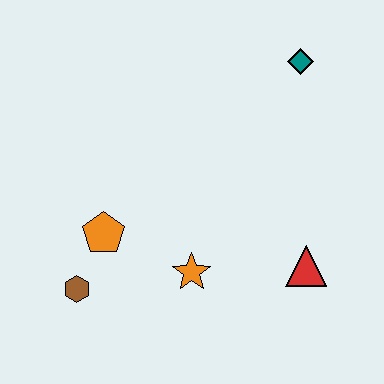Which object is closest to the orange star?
The orange pentagon is closest to the orange star.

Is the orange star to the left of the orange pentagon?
No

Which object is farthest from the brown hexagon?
The teal diamond is farthest from the brown hexagon.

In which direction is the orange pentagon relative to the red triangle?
The orange pentagon is to the left of the red triangle.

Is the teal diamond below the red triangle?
No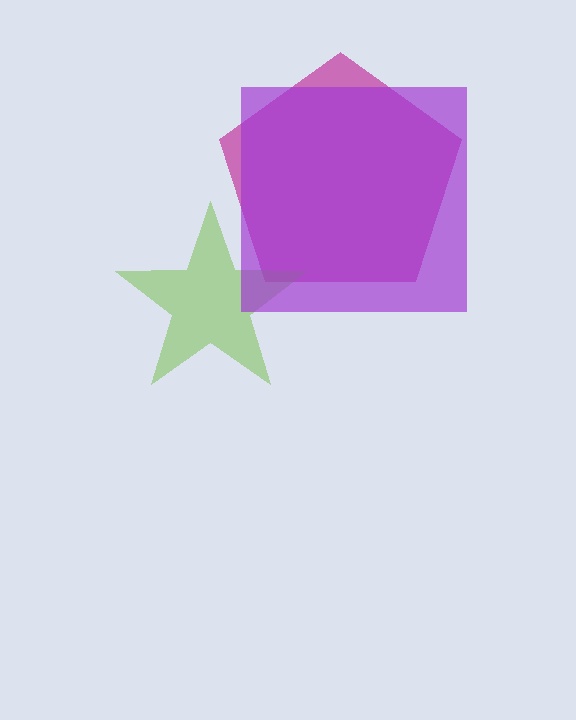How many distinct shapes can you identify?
There are 3 distinct shapes: a magenta pentagon, a lime star, a purple square.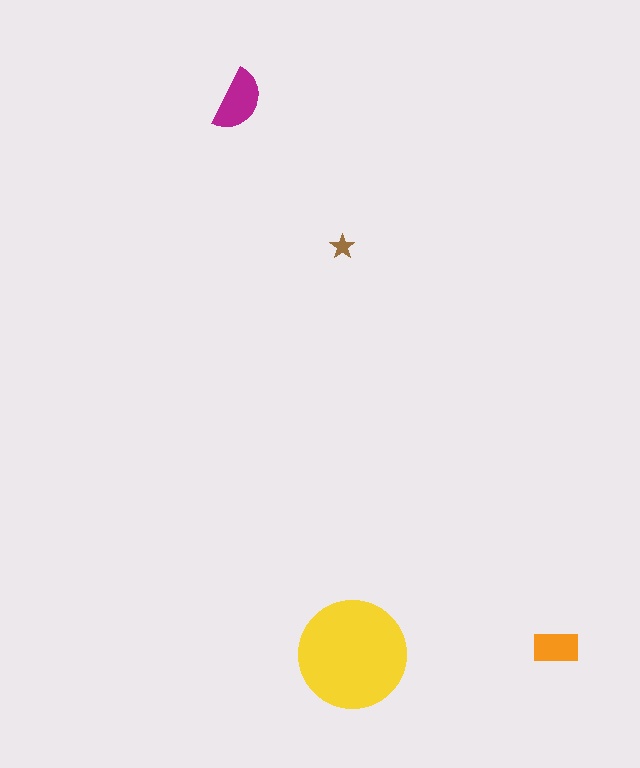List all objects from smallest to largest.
The brown star, the orange rectangle, the magenta semicircle, the yellow circle.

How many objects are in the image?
There are 4 objects in the image.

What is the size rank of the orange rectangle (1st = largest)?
3rd.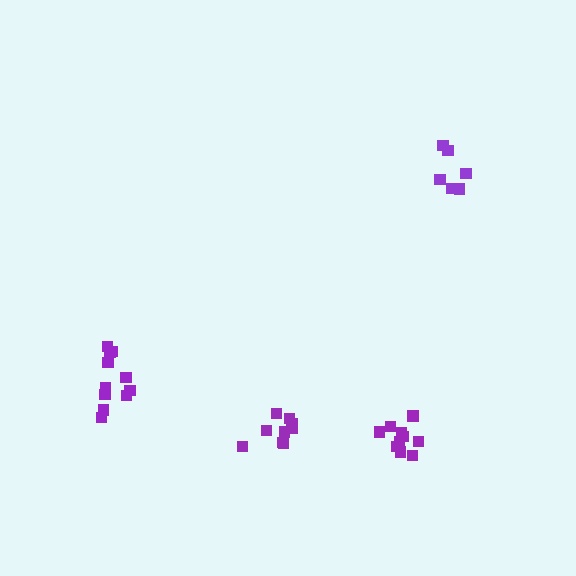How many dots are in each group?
Group 1: 10 dots, Group 2: 12 dots, Group 3: 6 dots, Group 4: 9 dots (37 total).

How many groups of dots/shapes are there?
There are 4 groups.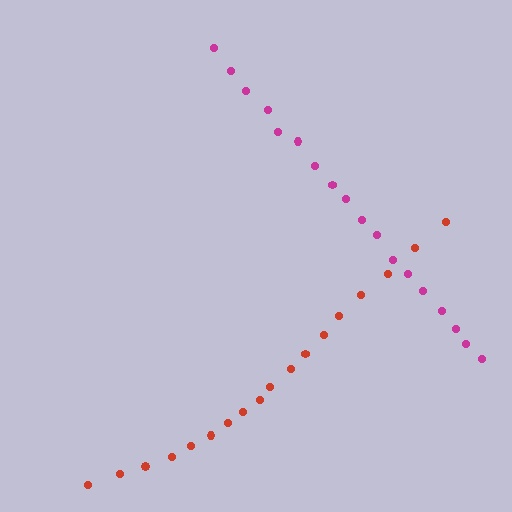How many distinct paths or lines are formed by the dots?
There are 2 distinct paths.